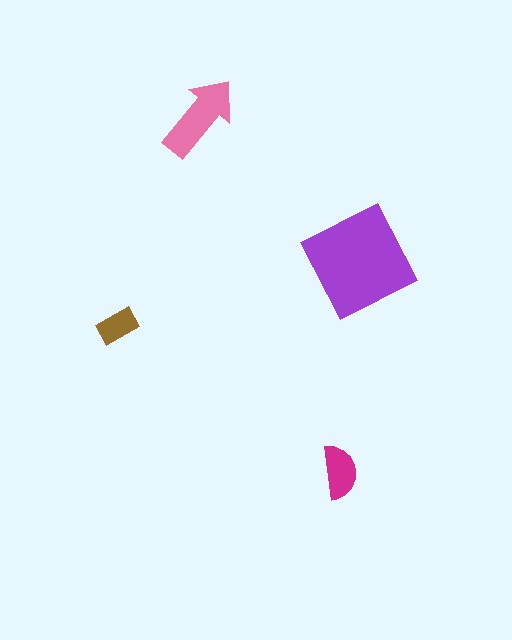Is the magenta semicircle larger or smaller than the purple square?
Smaller.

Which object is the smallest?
The brown rectangle.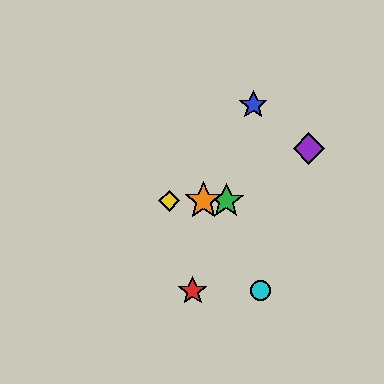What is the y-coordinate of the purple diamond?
The purple diamond is at y≈149.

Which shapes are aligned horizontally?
The green star, the yellow diamond, the orange star are aligned horizontally.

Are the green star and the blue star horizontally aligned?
No, the green star is at y≈201 and the blue star is at y≈105.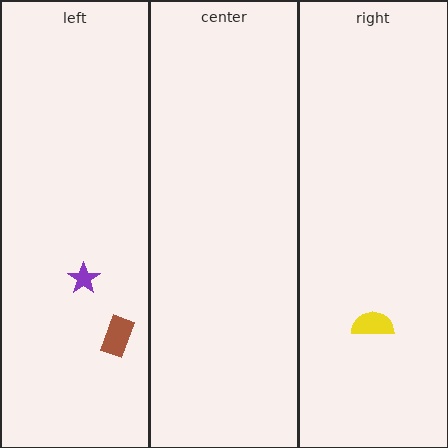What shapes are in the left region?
The purple star, the brown rectangle.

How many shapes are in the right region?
1.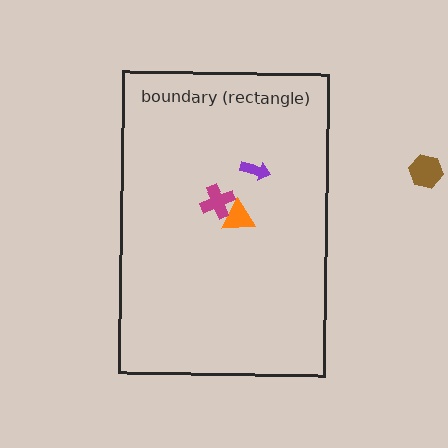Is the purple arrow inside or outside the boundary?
Inside.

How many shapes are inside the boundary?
3 inside, 1 outside.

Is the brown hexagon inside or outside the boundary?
Outside.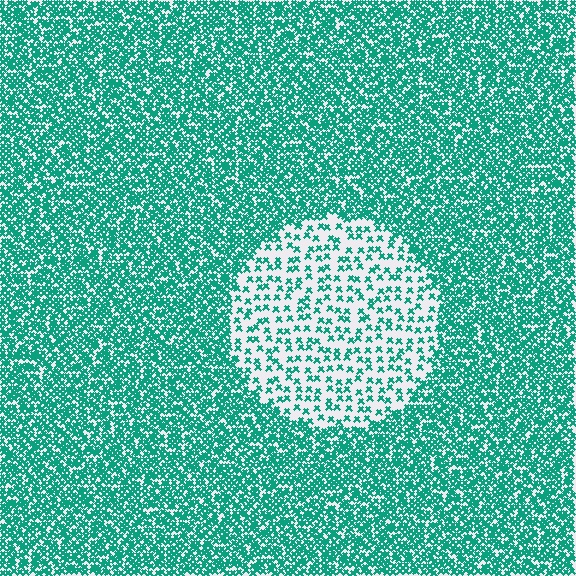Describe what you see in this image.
The image contains small teal elements arranged at two different densities. A circle-shaped region is visible where the elements are less densely packed than the surrounding area.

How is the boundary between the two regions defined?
The boundary is defined by a change in element density (approximately 2.9x ratio). All elements are the same color, size, and shape.